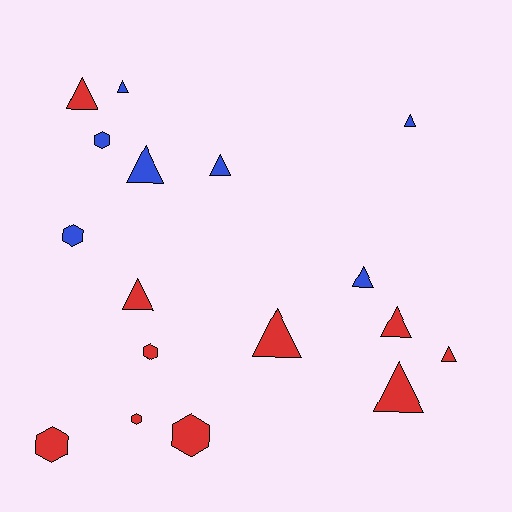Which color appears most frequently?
Red, with 10 objects.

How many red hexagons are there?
There are 4 red hexagons.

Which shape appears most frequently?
Triangle, with 11 objects.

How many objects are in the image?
There are 17 objects.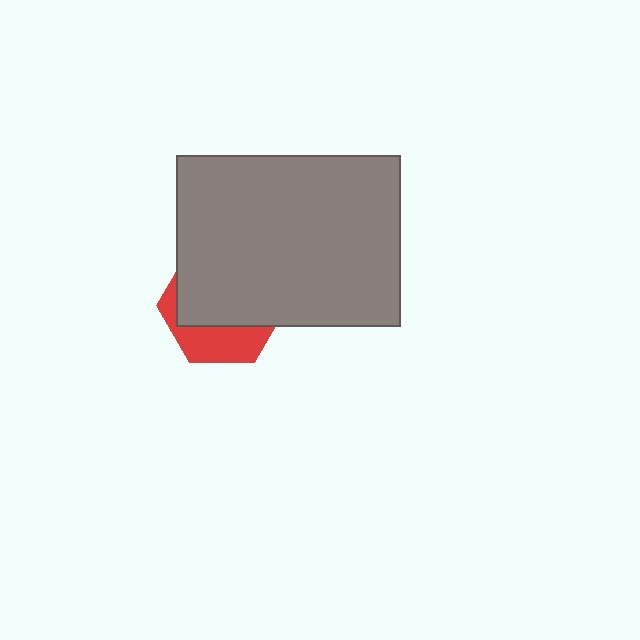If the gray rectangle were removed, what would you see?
You would see the complete red hexagon.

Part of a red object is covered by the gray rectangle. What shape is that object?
It is a hexagon.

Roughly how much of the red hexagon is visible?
A small part of it is visible (roughly 33%).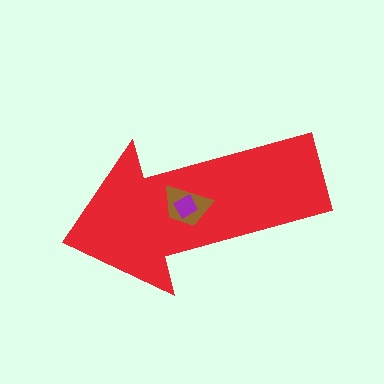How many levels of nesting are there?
3.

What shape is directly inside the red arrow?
The brown trapezoid.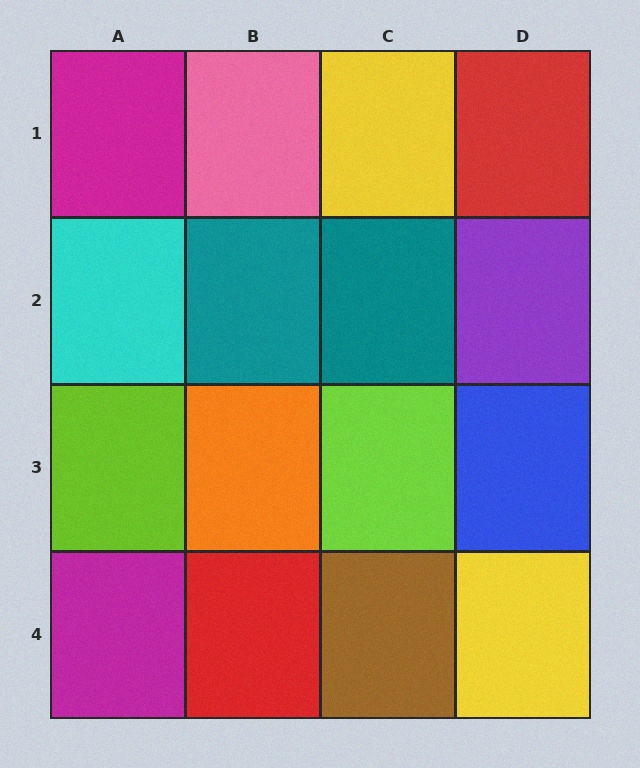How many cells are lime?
2 cells are lime.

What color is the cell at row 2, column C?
Teal.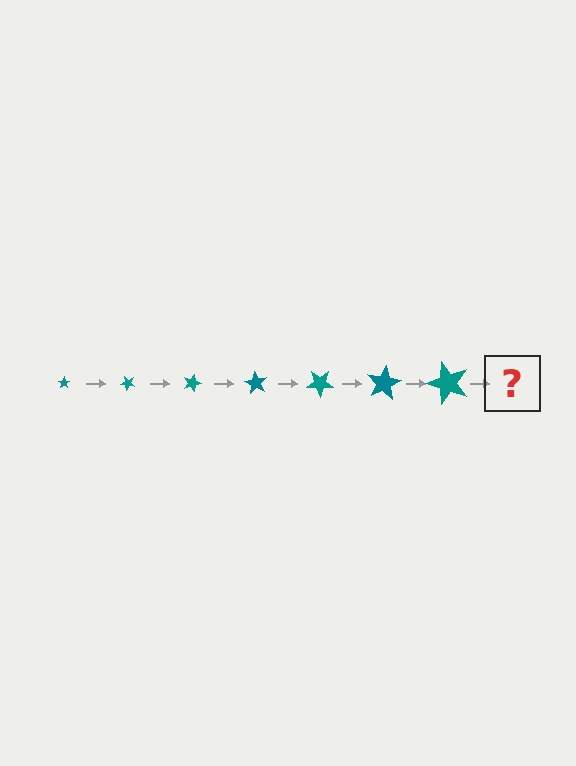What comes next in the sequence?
The next element should be a star, larger than the previous one and rotated 315 degrees from the start.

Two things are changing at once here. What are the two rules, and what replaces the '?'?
The two rules are that the star grows larger each step and it rotates 45 degrees each step. The '?' should be a star, larger than the previous one and rotated 315 degrees from the start.